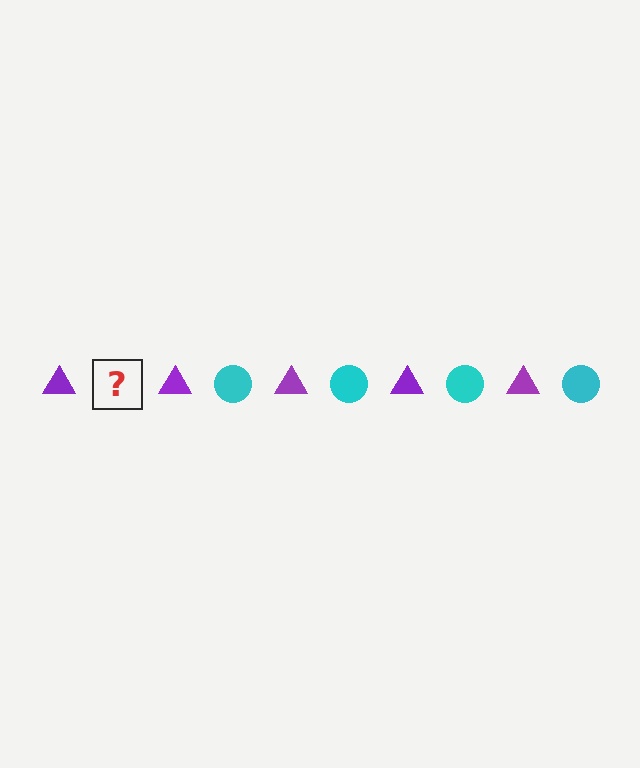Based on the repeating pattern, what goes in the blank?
The blank should be a cyan circle.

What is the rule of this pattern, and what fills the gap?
The rule is that the pattern alternates between purple triangle and cyan circle. The gap should be filled with a cyan circle.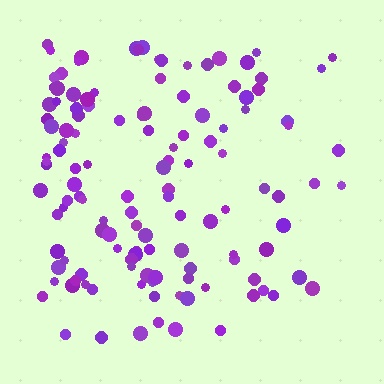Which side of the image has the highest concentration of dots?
The left.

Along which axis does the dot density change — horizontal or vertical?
Horizontal.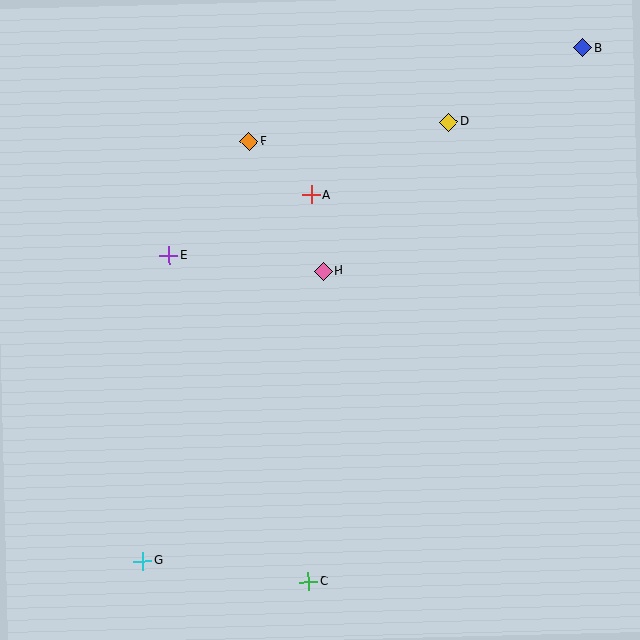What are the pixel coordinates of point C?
Point C is at (308, 582).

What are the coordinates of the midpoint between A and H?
The midpoint between A and H is at (317, 233).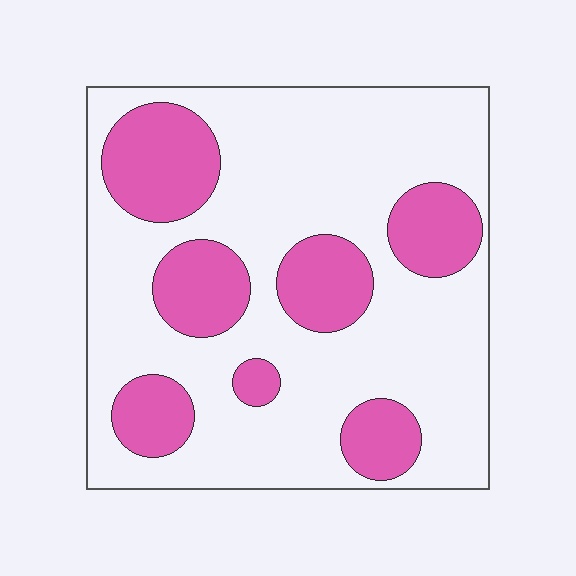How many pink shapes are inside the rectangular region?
7.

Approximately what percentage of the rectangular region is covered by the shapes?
Approximately 30%.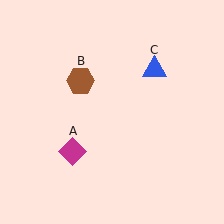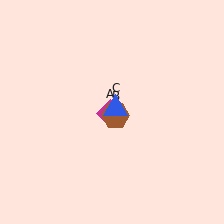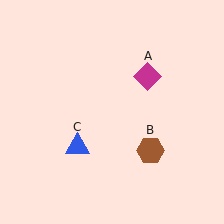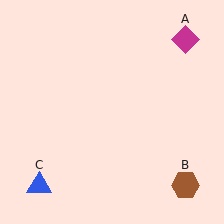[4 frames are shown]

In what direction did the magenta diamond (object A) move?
The magenta diamond (object A) moved up and to the right.